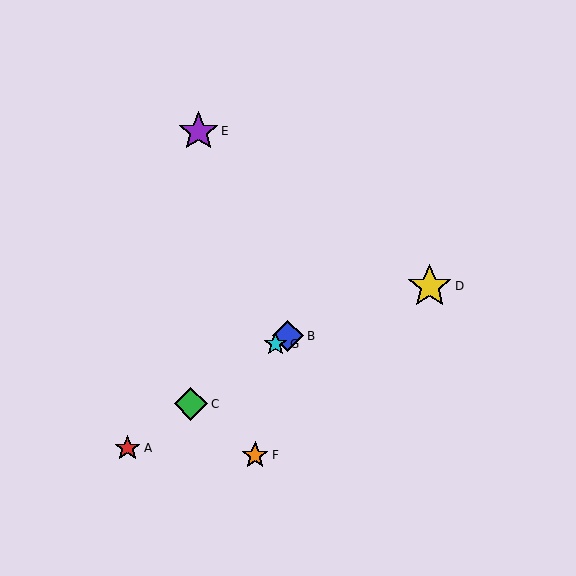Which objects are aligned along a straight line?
Objects A, B, C, G are aligned along a straight line.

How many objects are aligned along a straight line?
4 objects (A, B, C, G) are aligned along a straight line.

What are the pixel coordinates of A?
Object A is at (128, 448).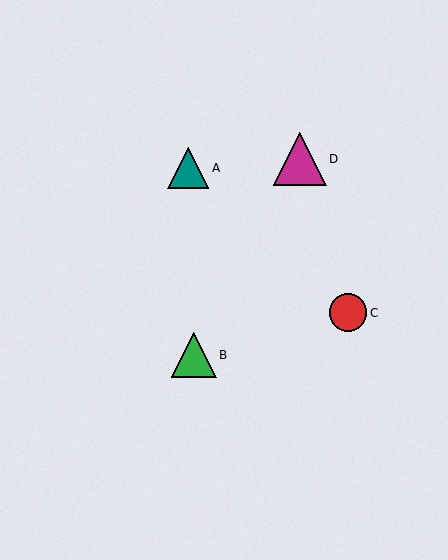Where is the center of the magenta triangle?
The center of the magenta triangle is at (300, 159).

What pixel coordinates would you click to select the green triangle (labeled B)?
Click at (194, 355) to select the green triangle B.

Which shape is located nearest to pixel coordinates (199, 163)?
The teal triangle (labeled A) at (188, 168) is nearest to that location.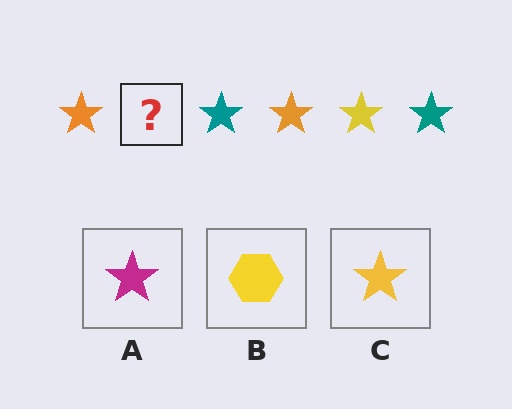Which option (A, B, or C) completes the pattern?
C.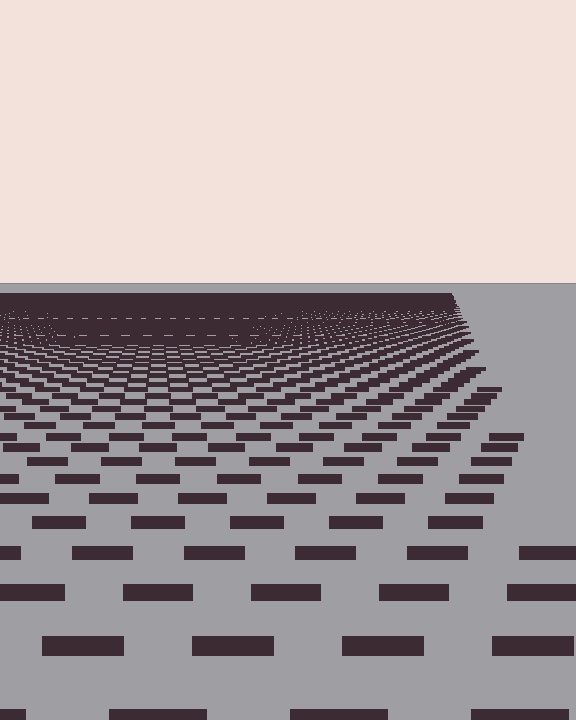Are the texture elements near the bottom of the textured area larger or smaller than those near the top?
Larger. Near the bottom, elements are closer to the viewer and appear at a bigger on-screen size.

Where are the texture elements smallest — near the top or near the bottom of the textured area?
Near the top.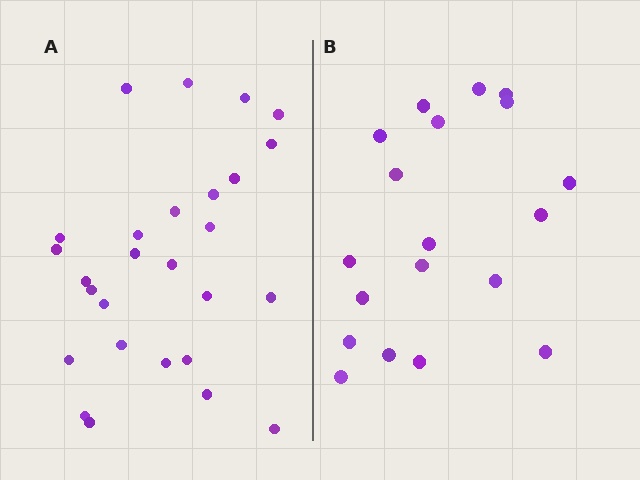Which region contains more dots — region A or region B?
Region A (the left region) has more dots.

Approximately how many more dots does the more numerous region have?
Region A has roughly 8 or so more dots than region B.